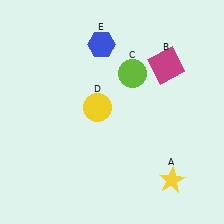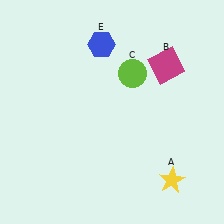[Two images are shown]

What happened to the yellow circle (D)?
The yellow circle (D) was removed in Image 2. It was in the top-left area of Image 1.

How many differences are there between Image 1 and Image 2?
There is 1 difference between the two images.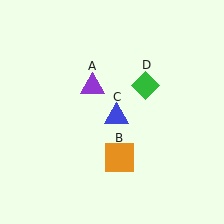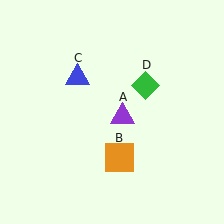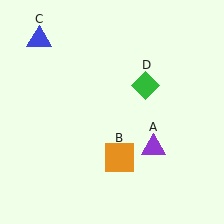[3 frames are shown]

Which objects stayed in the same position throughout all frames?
Orange square (object B) and green diamond (object D) remained stationary.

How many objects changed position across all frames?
2 objects changed position: purple triangle (object A), blue triangle (object C).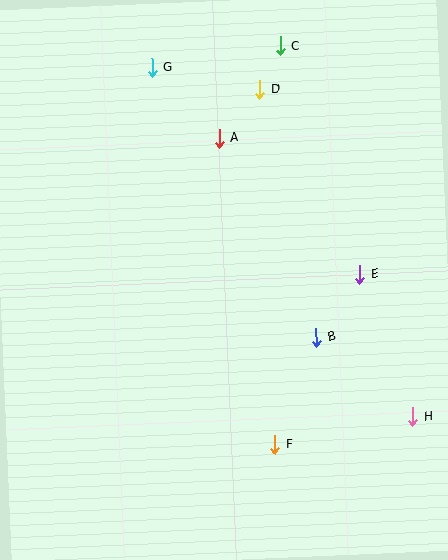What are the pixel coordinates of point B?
Point B is at (316, 337).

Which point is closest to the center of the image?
Point B at (316, 337) is closest to the center.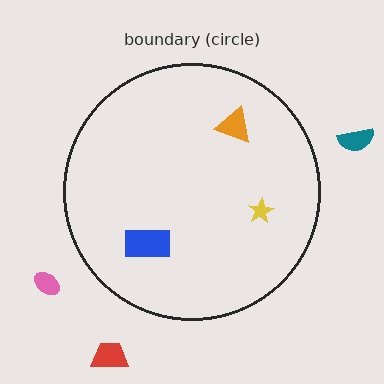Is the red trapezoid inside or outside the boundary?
Outside.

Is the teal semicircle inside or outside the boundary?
Outside.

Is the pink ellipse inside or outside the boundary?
Outside.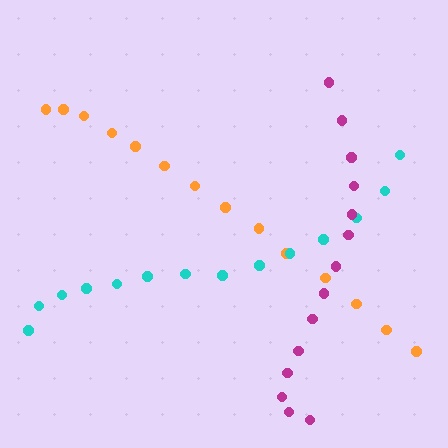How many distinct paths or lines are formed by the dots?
There are 3 distinct paths.